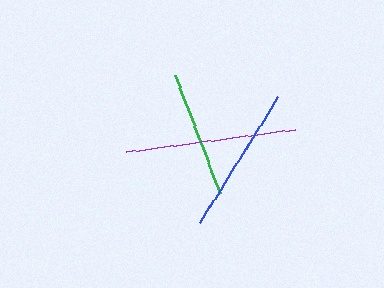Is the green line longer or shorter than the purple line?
The purple line is longer than the green line.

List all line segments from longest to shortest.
From longest to shortest: purple, blue, green.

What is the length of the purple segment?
The purple segment is approximately 171 pixels long.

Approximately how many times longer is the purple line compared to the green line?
The purple line is approximately 1.4 times the length of the green line.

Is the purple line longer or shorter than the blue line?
The purple line is longer than the blue line.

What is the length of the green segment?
The green segment is approximately 126 pixels long.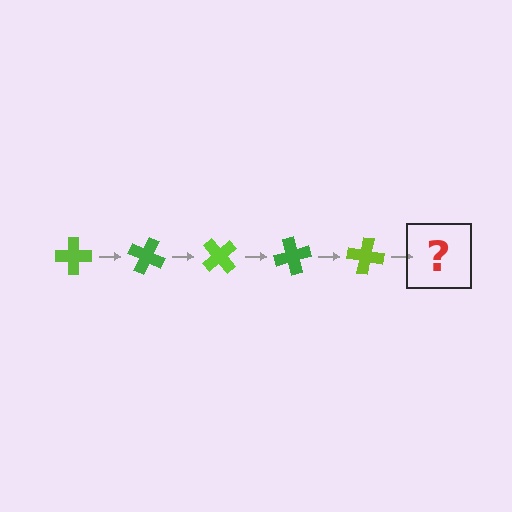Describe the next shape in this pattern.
It should be a green cross, rotated 125 degrees from the start.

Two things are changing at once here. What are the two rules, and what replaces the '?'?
The two rules are that it rotates 25 degrees each step and the color cycles through lime and green. The '?' should be a green cross, rotated 125 degrees from the start.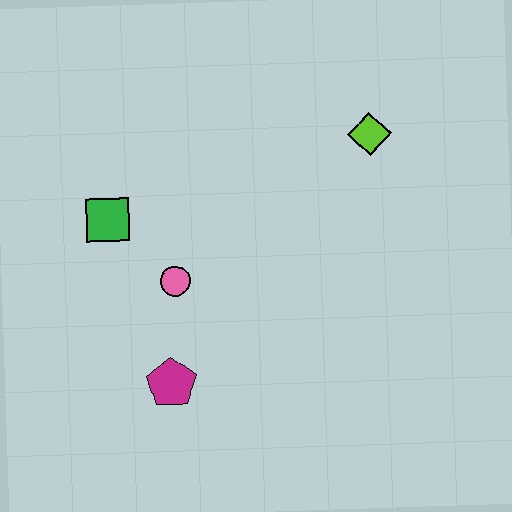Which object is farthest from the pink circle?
The lime diamond is farthest from the pink circle.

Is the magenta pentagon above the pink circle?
No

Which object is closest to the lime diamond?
The pink circle is closest to the lime diamond.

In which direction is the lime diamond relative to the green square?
The lime diamond is to the right of the green square.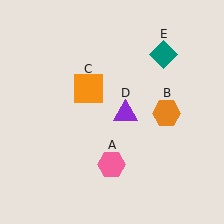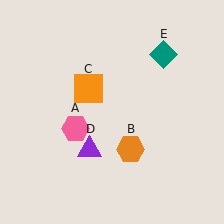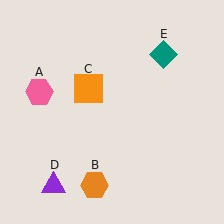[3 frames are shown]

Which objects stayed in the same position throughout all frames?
Orange square (object C) and teal diamond (object E) remained stationary.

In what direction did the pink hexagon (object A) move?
The pink hexagon (object A) moved up and to the left.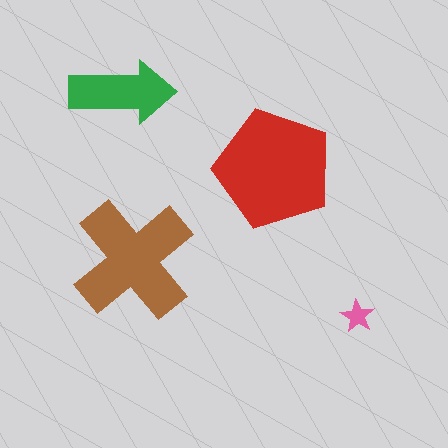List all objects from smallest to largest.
The pink star, the green arrow, the brown cross, the red pentagon.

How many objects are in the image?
There are 4 objects in the image.